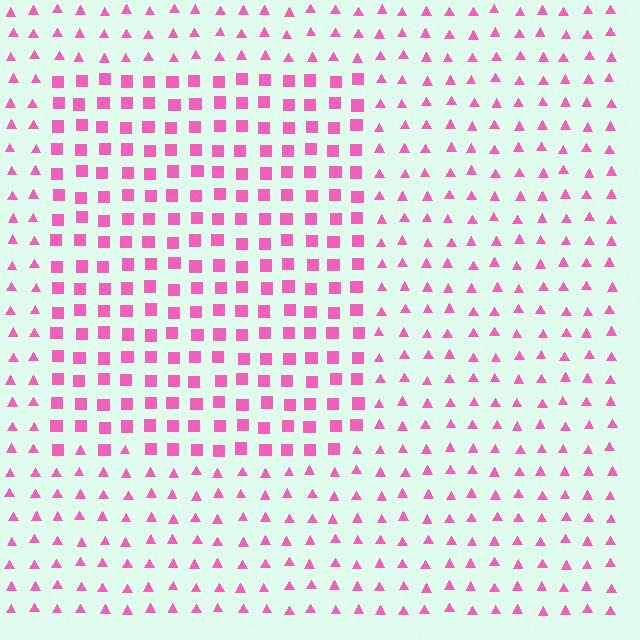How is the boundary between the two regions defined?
The boundary is defined by a change in element shape: squares inside vs. triangles outside. All elements share the same color and spacing.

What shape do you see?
I see a rectangle.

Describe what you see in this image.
The image is filled with small pink elements arranged in a uniform grid. A rectangle-shaped region contains squares, while the surrounding area contains triangles. The boundary is defined purely by the change in element shape.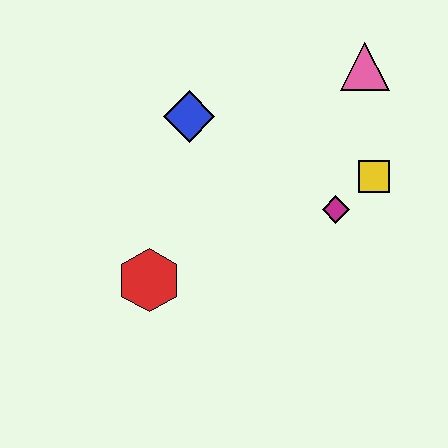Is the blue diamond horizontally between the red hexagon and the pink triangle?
Yes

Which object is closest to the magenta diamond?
The yellow square is closest to the magenta diamond.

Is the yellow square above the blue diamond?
No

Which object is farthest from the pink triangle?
The red hexagon is farthest from the pink triangle.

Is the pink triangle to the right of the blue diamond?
Yes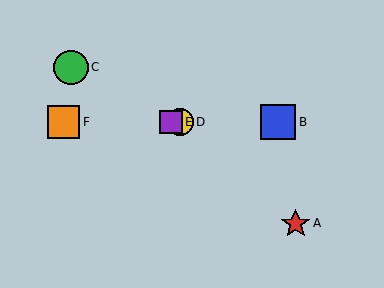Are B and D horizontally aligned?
Yes, both are at y≈122.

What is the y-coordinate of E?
Object E is at y≈122.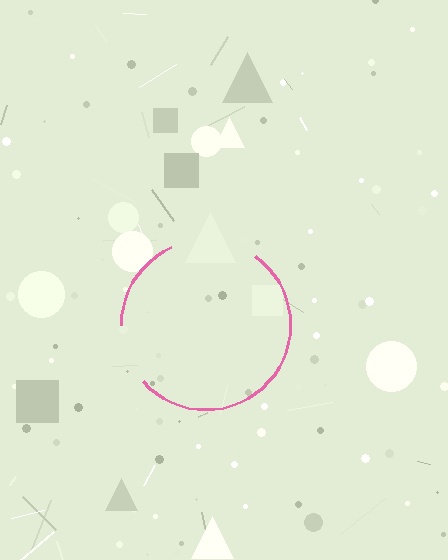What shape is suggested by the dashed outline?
The dashed outline suggests a circle.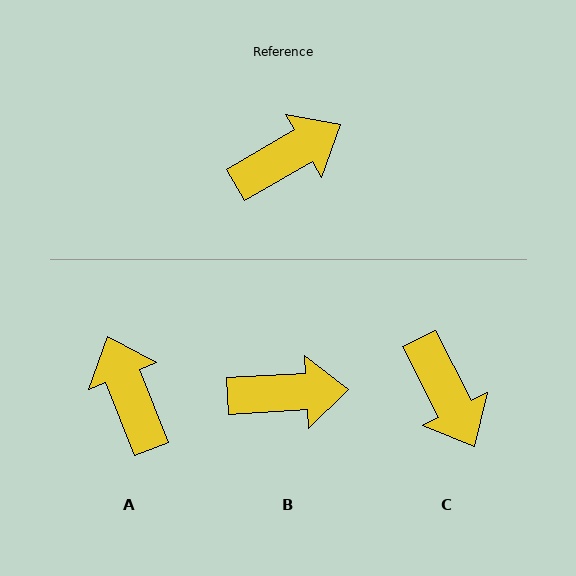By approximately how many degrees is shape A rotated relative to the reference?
Approximately 82 degrees counter-clockwise.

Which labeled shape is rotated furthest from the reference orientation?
C, about 93 degrees away.